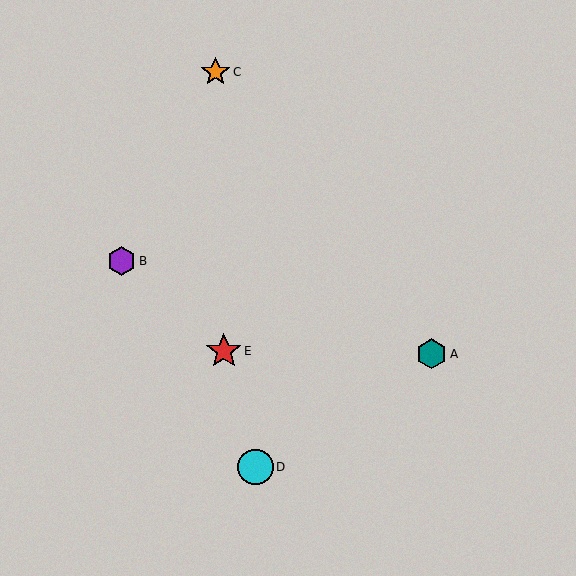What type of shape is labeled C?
Shape C is an orange star.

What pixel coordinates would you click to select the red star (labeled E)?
Click at (224, 351) to select the red star E.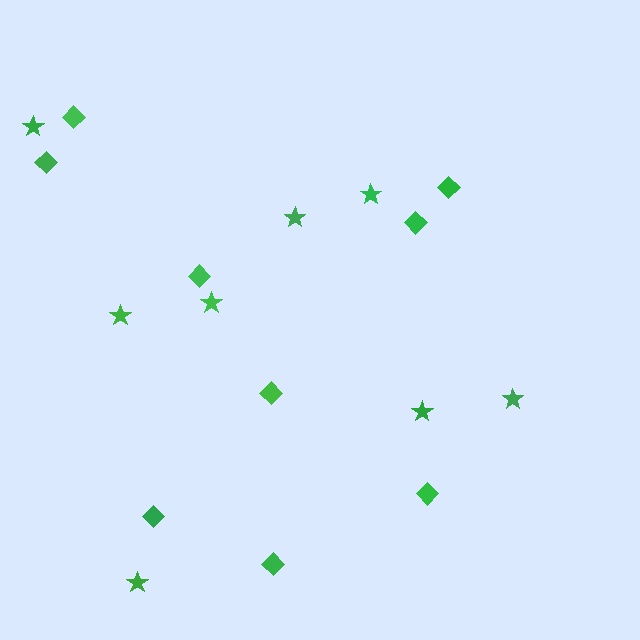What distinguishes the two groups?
There are 2 groups: one group of stars (8) and one group of diamonds (9).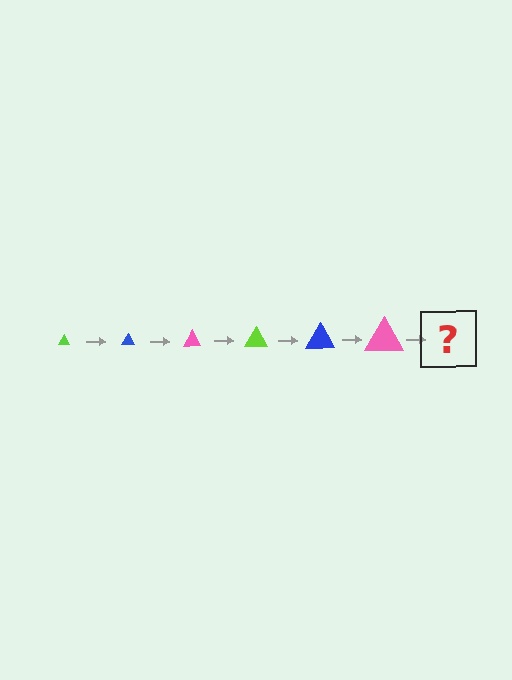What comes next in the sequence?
The next element should be a lime triangle, larger than the previous one.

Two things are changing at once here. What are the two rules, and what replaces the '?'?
The two rules are that the triangle grows larger each step and the color cycles through lime, blue, and pink. The '?' should be a lime triangle, larger than the previous one.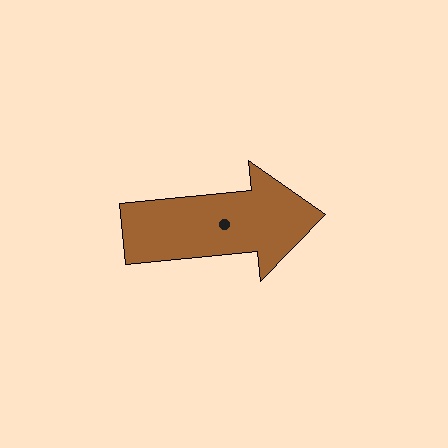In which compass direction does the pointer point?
East.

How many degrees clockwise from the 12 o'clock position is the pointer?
Approximately 84 degrees.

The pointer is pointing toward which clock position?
Roughly 3 o'clock.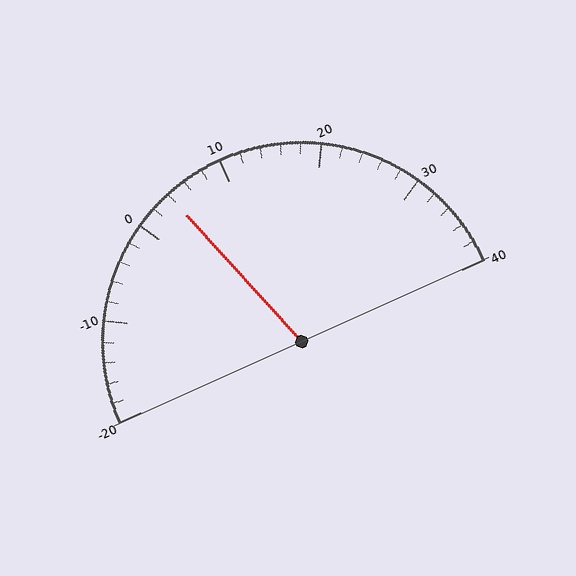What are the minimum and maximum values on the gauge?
The gauge ranges from -20 to 40.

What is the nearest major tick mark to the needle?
The nearest major tick mark is 0.